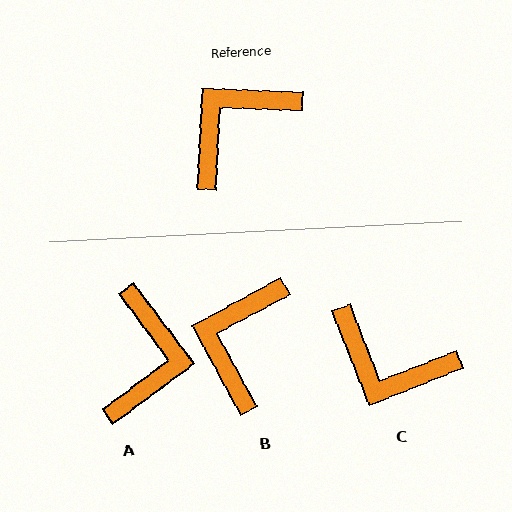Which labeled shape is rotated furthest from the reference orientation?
A, about 141 degrees away.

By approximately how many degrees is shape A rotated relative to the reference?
Approximately 141 degrees clockwise.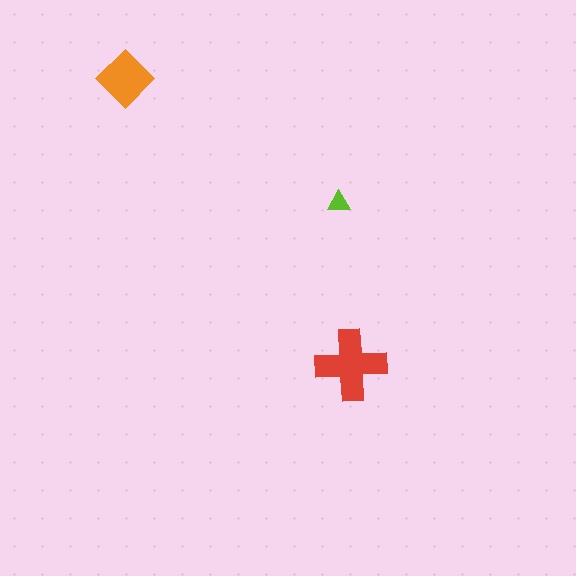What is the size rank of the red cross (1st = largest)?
1st.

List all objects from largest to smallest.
The red cross, the orange diamond, the lime triangle.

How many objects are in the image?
There are 3 objects in the image.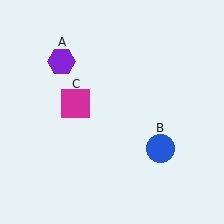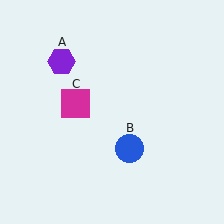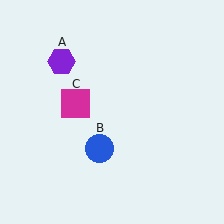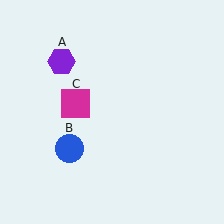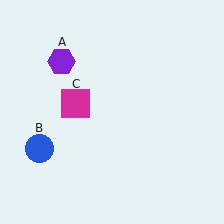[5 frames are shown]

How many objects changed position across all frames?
1 object changed position: blue circle (object B).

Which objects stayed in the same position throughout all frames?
Purple hexagon (object A) and magenta square (object C) remained stationary.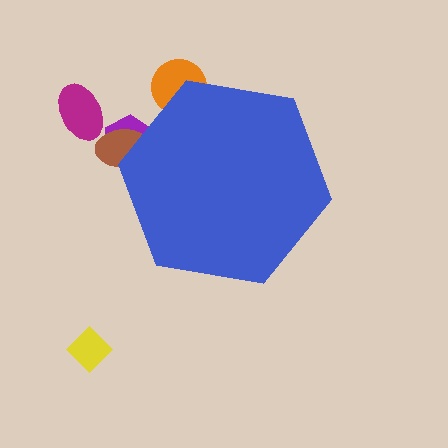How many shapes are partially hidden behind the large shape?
3 shapes are partially hidden.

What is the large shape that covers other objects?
A blue hexagon.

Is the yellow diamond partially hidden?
No, the yellow diamond is fully visible.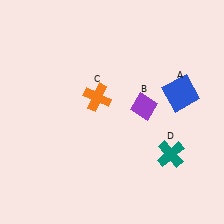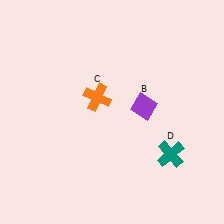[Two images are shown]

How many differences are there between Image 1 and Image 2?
There is 1 difference between the two images.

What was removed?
The blue square (A) was removed in Image 2.